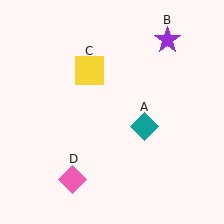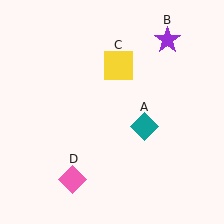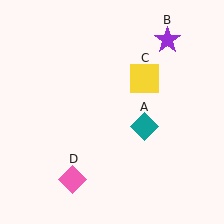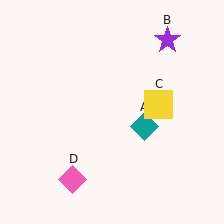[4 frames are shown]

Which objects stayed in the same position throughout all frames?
Teal diamond (object A) and purple star (object B) and pink diamond (object D) remained stationary.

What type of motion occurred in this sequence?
The yellow square (object C) rotated clockwise around the center of the scene.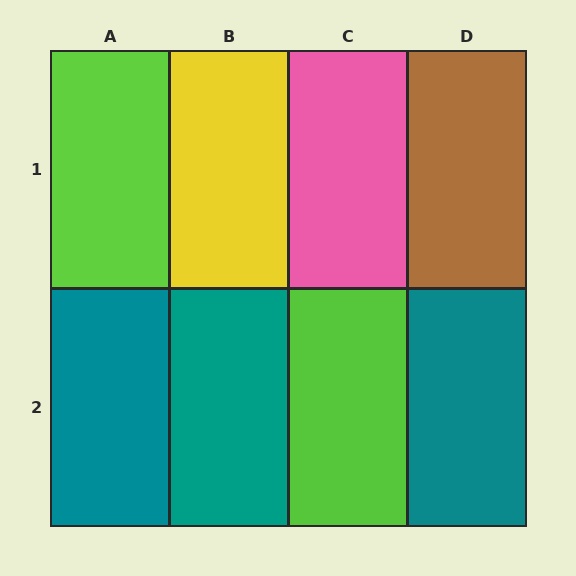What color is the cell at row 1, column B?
Yellow.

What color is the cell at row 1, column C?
Pink.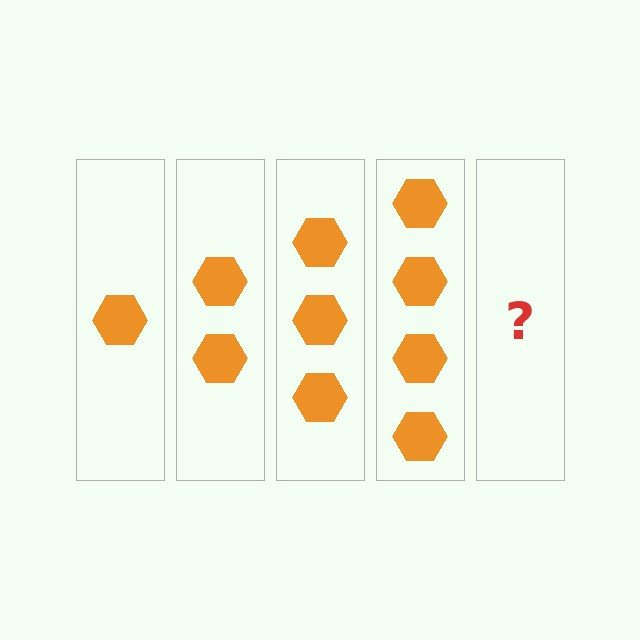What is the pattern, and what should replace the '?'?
The pattern is that each step adds one more hexagon. The '?' should be 5 hexagons.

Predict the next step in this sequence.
The next step is 5 hexagons.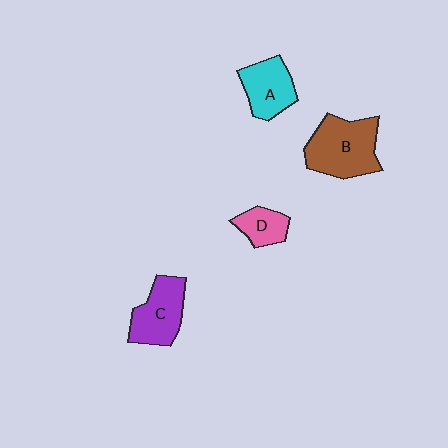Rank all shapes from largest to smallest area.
From largest to smallest: B (brown), C (purple), A (cyan), D (pink).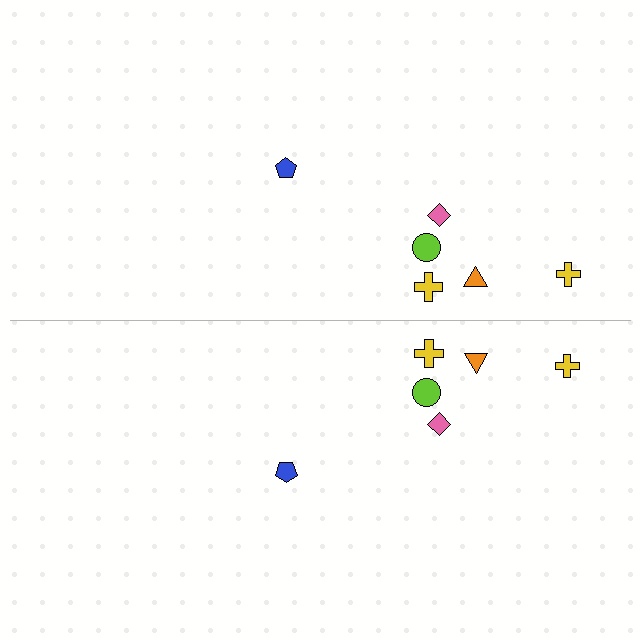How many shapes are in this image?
There are 12 shapes in this image.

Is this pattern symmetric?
Yes, this pattern has bilateral (reflection) symmetry.